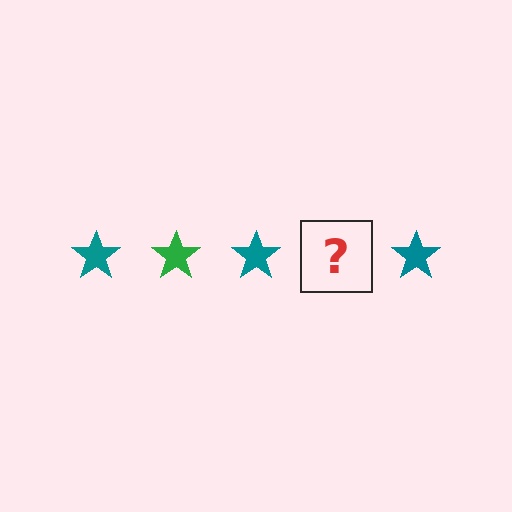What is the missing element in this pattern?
The missing element is a green star.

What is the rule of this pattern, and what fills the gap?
The rule is that the pattern cycles through teal, green stars. The gap should be filled with a green star.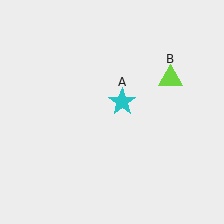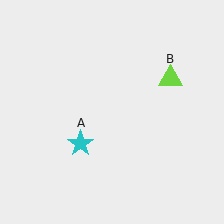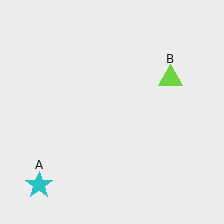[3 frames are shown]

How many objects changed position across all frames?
1 object changed position: cyan star (object A).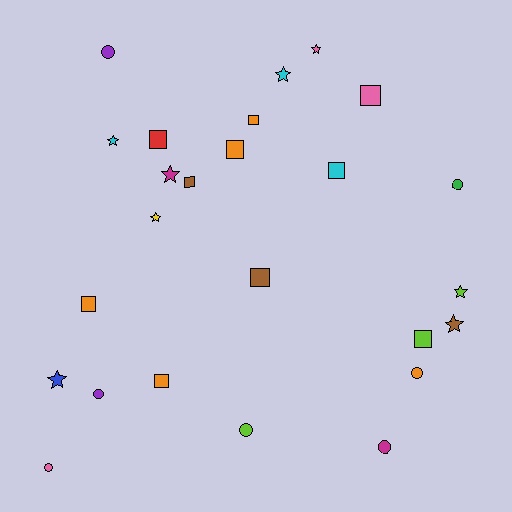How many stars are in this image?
There are 8 stars.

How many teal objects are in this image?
There are no teal objects.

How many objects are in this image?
There are 25 objects.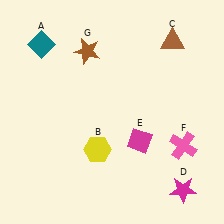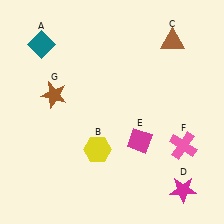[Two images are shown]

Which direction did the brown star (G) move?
The brown star (G) moved down.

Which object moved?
The brown star (G) moved down.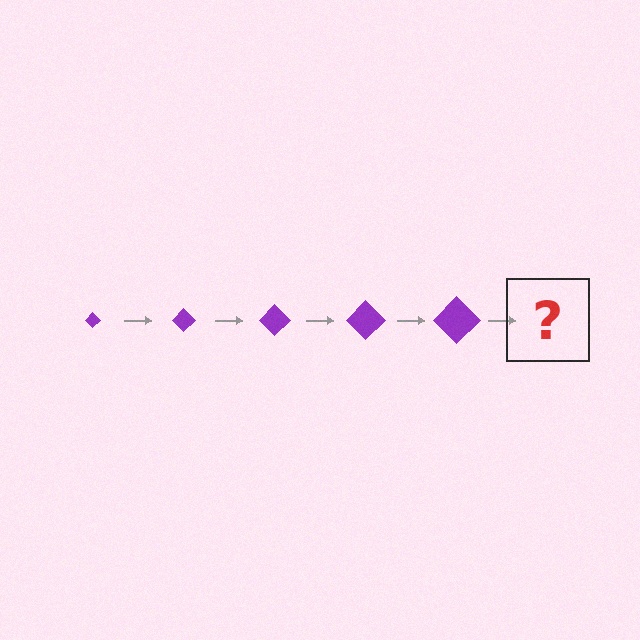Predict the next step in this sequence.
The next step is a purple diamond, larger than the previous one.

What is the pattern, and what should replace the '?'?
The pattern is that the diamond gets progressively larger each step. The '?' should be a purple diamond, larger than the previous one.